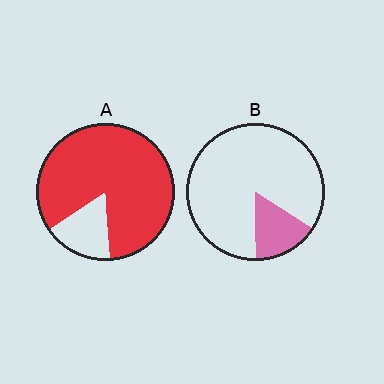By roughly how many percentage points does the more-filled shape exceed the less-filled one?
By roughly 65 percentage points (A over B).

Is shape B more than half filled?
No.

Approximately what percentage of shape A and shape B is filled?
A is approximately 85% and B is approximately 15%.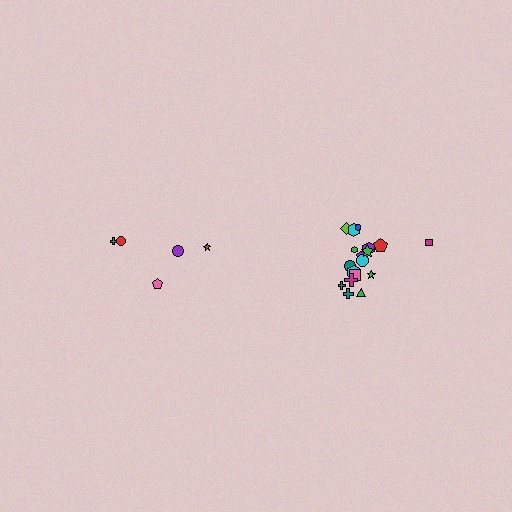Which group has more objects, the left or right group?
The right group.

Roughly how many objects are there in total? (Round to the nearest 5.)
Roughly 25 objects in total.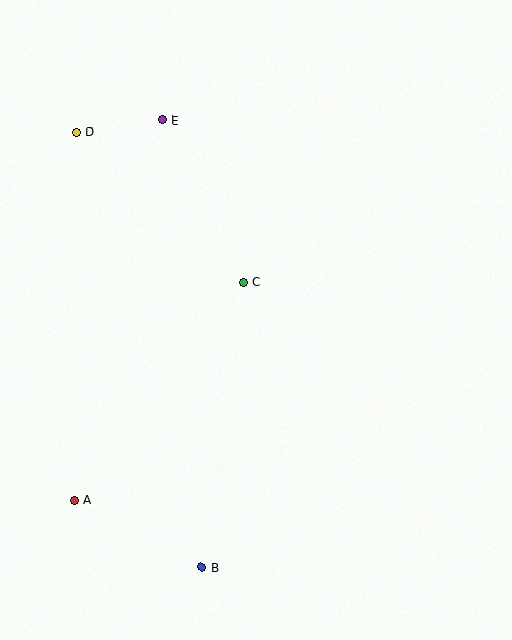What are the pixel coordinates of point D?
Point D is at (77, 132).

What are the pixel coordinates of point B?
Point B is at (202, 567).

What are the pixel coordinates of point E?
Point E is at (162, 120).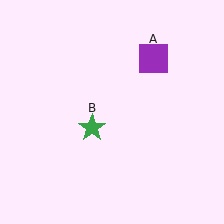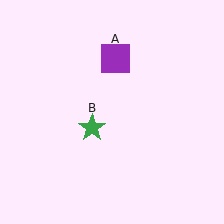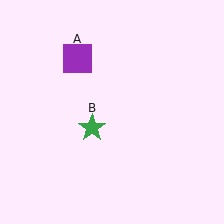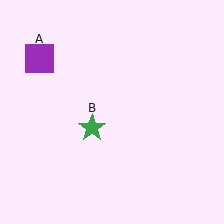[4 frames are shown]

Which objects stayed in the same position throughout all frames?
Green star (object B) remained stationary.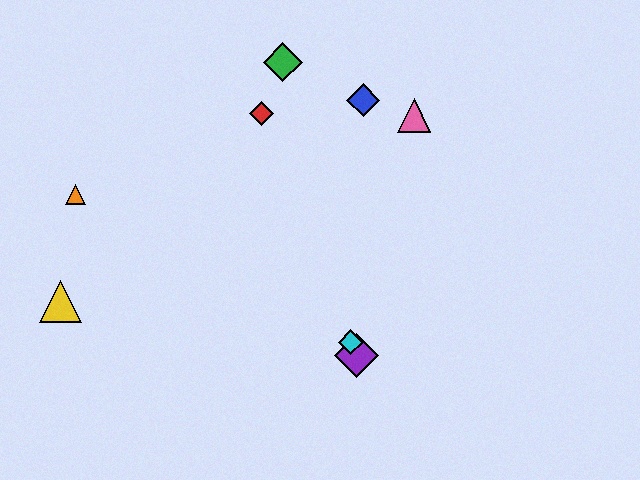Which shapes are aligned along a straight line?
The red diamond, the purple diamond, the cyan diamond are aligned along a straight line.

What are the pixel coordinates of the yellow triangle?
The yellow triangle is at (60, 302).